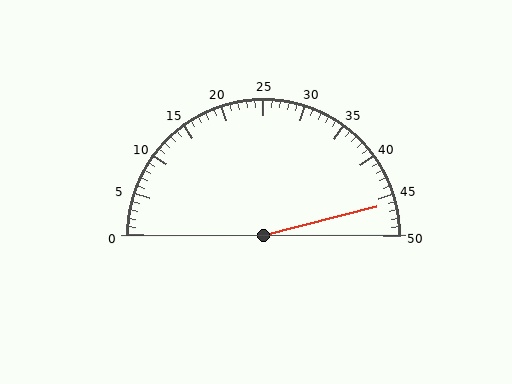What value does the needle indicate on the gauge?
The needle indicates approximately 46.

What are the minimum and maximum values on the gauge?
The gauge ranges from 0 to 50.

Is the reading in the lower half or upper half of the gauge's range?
The reading is in the upper half of the range (0 to 50).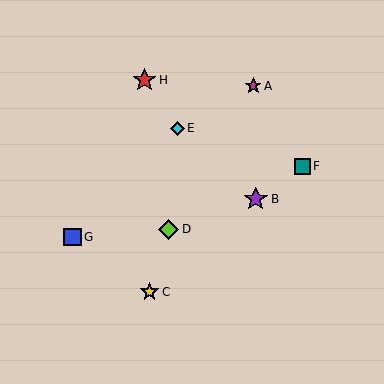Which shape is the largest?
The purple star (labeled B) is the largest.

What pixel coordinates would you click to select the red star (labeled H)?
Click at (145, 80) to select the red star H.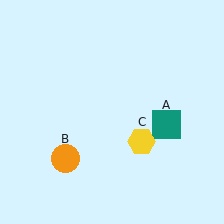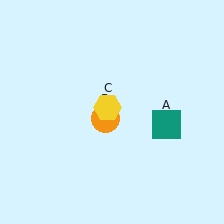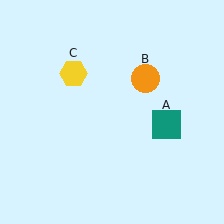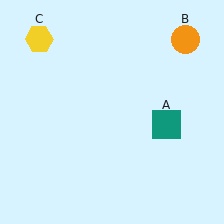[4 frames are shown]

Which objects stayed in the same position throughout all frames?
Teal square (object A) remained stationary.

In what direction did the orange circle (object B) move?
The orange circle (object B) moved up and to the right.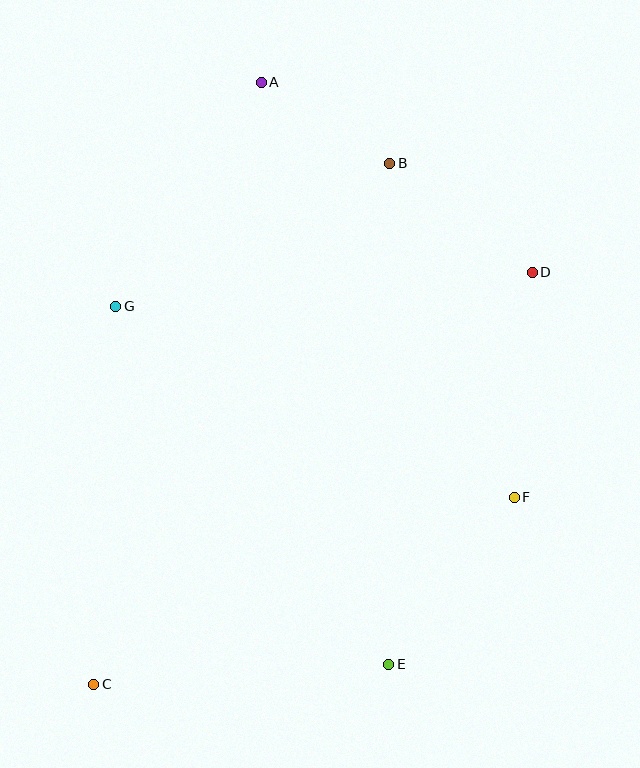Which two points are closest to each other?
Points A and B are closest to each other.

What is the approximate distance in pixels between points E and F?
The distance between E and F is approximately 209 pixels.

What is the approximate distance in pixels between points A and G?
The distance between A and G is approximately 267 pixels.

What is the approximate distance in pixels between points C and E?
The distance between C and E is approximately 296 pixels.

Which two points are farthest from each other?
Points A and C are farthest from each other.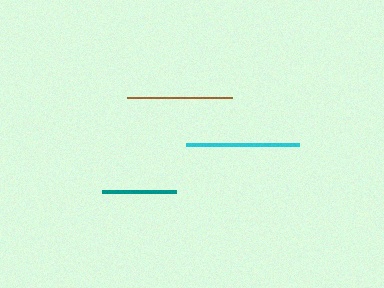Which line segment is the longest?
The cyan line is the longest at approximately 112 pixels.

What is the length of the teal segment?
The teal segment is approximately 74 pixels long.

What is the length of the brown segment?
The brown segment is approximately 105 pixels long.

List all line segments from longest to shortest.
From longest to shortest: cyan, brown, teal.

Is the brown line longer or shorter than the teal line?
The brown line is longer than the teal line.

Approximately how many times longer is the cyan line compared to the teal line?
The cyan line is approximately 1.5 times the length of the teal line.